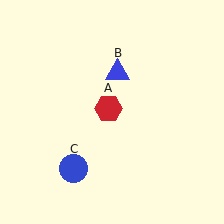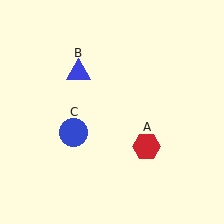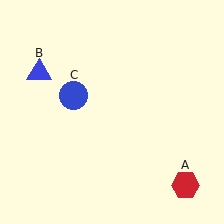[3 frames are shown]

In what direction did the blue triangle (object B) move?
The blue triangle (object B) moved left.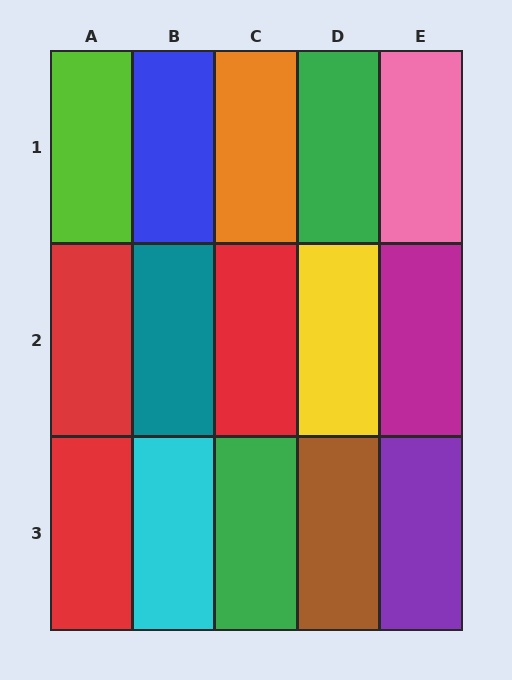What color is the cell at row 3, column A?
Red.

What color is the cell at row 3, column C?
Green.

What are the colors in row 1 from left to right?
Lime, blue, orange, green, pink.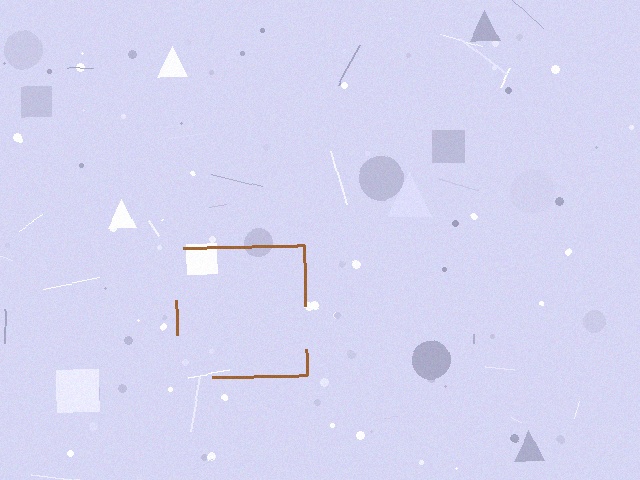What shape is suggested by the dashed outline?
The dashed outline suggests a square.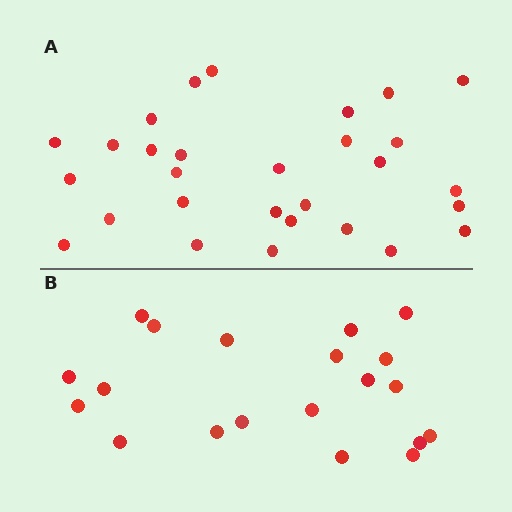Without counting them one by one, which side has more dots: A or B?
Region A (the top region) has more dots.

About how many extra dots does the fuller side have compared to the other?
Region A has roughly 8 or so more dots than region B.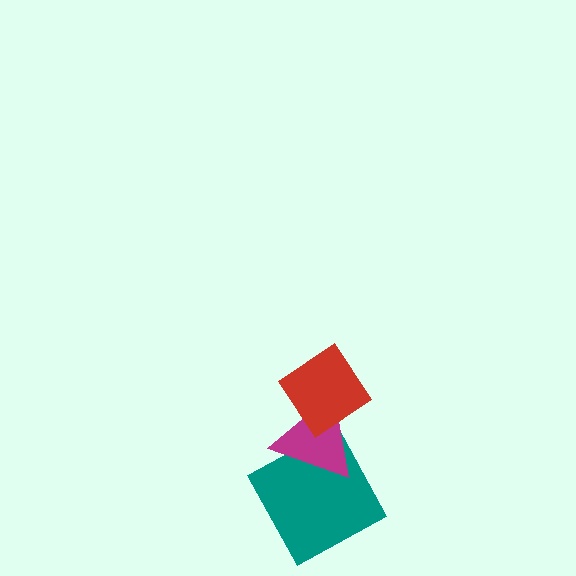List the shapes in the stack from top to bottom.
From top to bottom: the red diamond, the magenta triangle, the teal square.